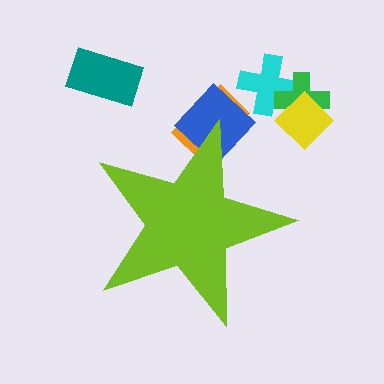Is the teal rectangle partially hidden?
No, the teal rectangle is fully visible.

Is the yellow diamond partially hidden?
No, the yellow diamond is fully visible.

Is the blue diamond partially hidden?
Yes, the blue diamond is partially hidden behind the lime star.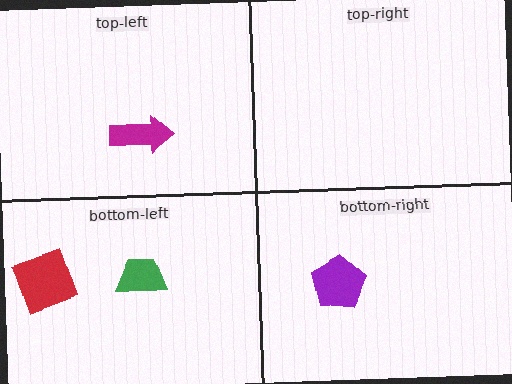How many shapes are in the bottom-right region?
1.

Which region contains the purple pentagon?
The bottom-right region.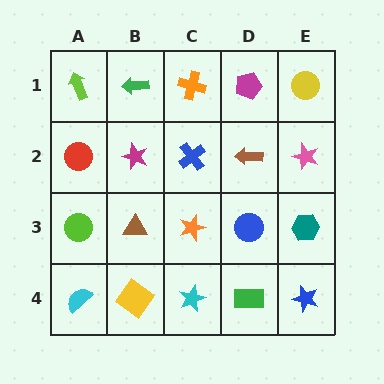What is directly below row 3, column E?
A blue star.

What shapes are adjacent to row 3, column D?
A brown arrow (row 2, column D), a green rectangle (row 4, column D), an orange star (row 3, column C), a teal hexagon (row 3, column E).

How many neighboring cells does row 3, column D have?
4.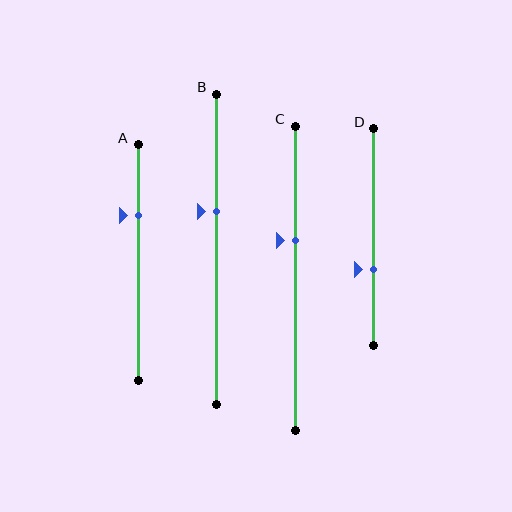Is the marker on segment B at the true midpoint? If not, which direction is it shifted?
No, the marker on segment B is shifted upward by about 12% of the segment length.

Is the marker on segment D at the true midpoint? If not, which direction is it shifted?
No, the marker on segment D is shifted downward by about 15% of the segment length.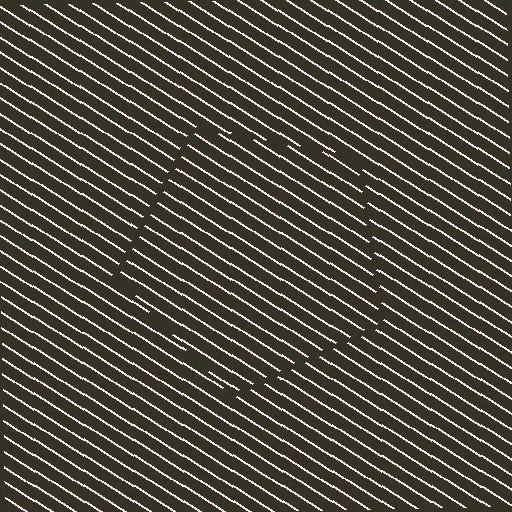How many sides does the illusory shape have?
5 sides — the line-ends trace a pentagon.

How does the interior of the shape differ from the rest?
The interior of the shape contains the same grating, shifted by half a period — the contour is defined by the phase discontinuity where line-ends from the inner and outer gratings abut.